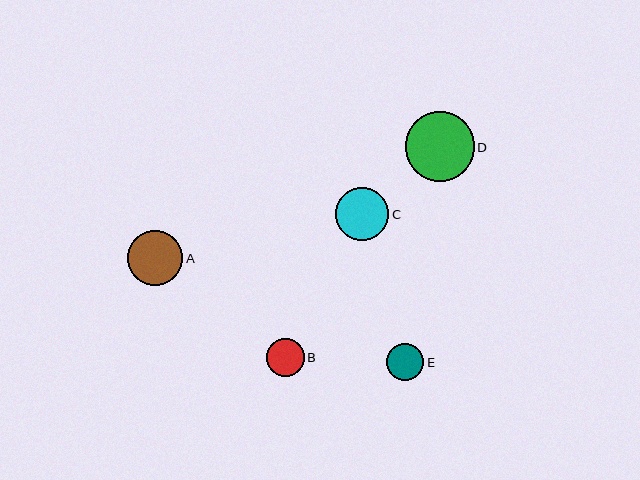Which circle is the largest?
Circle D is the largest with a size of approximately 69 pixels.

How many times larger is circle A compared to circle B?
Circle A is approximately 1.4 times the size of circle B.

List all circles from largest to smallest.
From largest to smallest: D, A, C, B, E.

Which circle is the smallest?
Circle E is the smallest with a size of approximately 37 pixels.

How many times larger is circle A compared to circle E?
Circle A is approximately 1.5 times the size of circle E.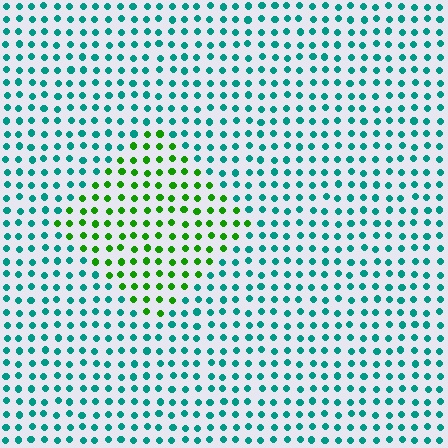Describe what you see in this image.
The image is filled with small teal elements in a uniform arrangement. A diamond-shaped region is visible where the elements are tinted to a slightly different hue, forming a subtle color boundary.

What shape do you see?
I see a diamond.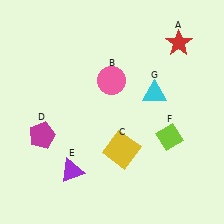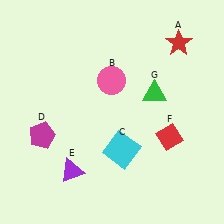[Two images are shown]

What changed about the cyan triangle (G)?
In Image 1, G is cyan. In Image 2, it changed to green.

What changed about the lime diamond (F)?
In Image 1, F is lime. In Image 2, it changed to red.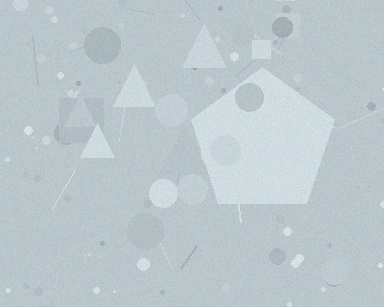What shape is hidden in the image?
A pentagon is hidden in the image.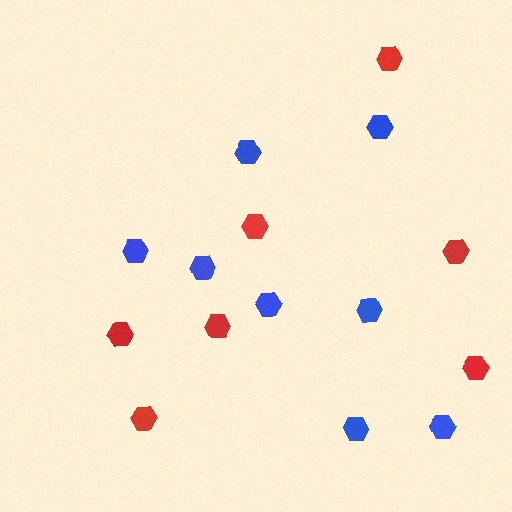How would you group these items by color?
There are 2 groups: one group of blue hexagons (8) and one group of red hexagons (7).